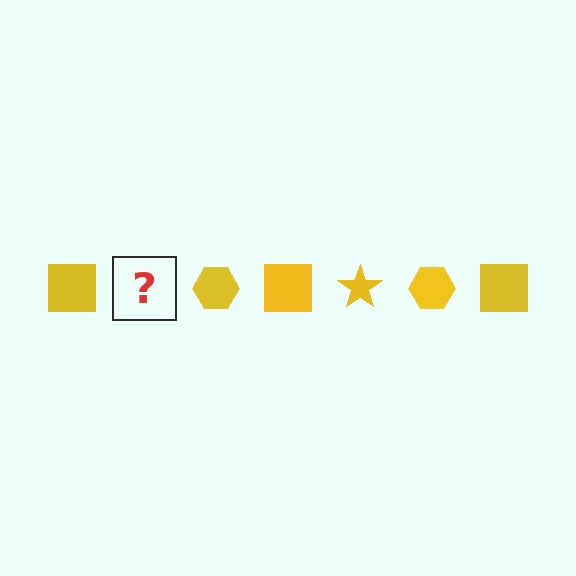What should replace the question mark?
The question mark should be replaced with a yellow star.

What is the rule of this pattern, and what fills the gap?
The rule is that the pattern cycles through square, star, hexagon shapes in yellow. The gap should be filled with a yellow star.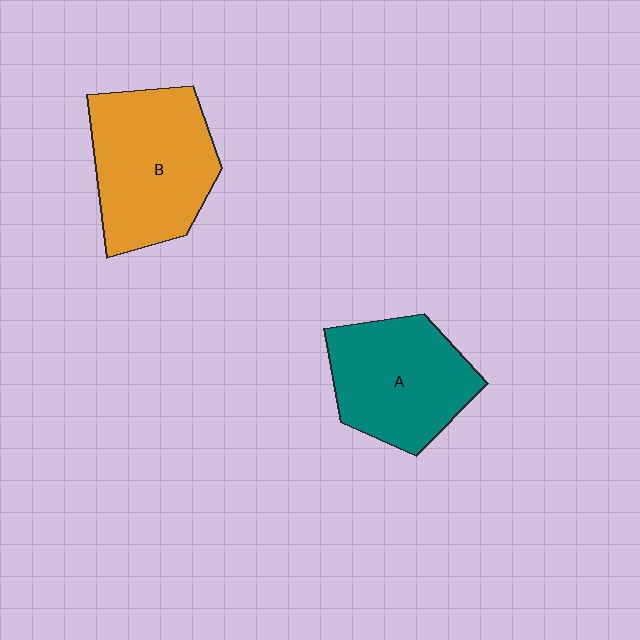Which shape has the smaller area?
Shape A (teal).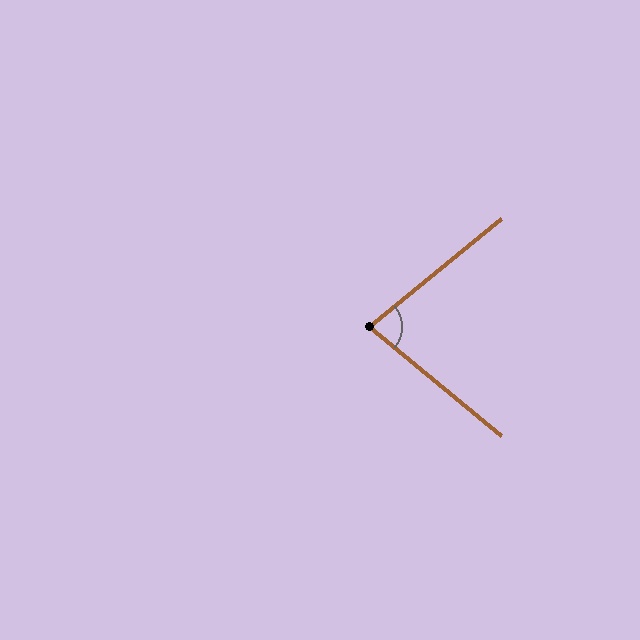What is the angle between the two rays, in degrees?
Approximately 79 degrees.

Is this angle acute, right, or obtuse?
It is acute.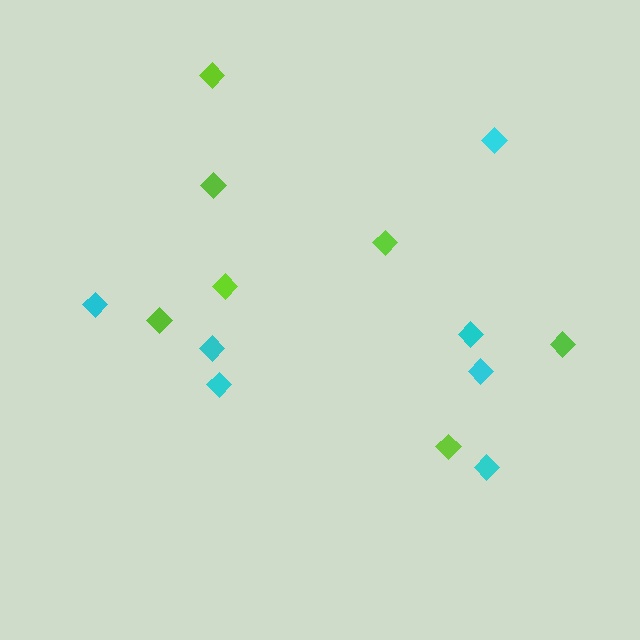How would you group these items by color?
There are 2 groups: one group of lime diamonds (7) and one group of cyan diamonds (7).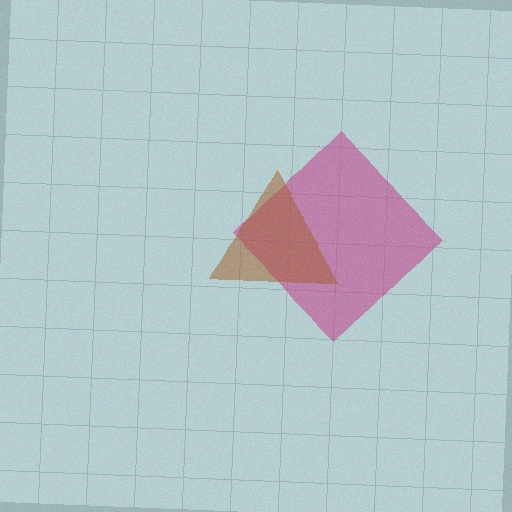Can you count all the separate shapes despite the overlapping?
Yes, there are 2 separate shapes.